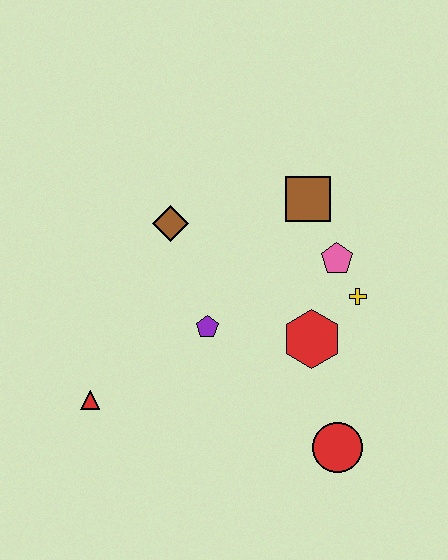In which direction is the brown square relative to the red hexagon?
The brown square is above the red hexagon.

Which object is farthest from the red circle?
The brown diamond is farthest from the red circle.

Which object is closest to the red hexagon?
The yellow cross is closest to the red hexagon.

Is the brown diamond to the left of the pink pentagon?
Yes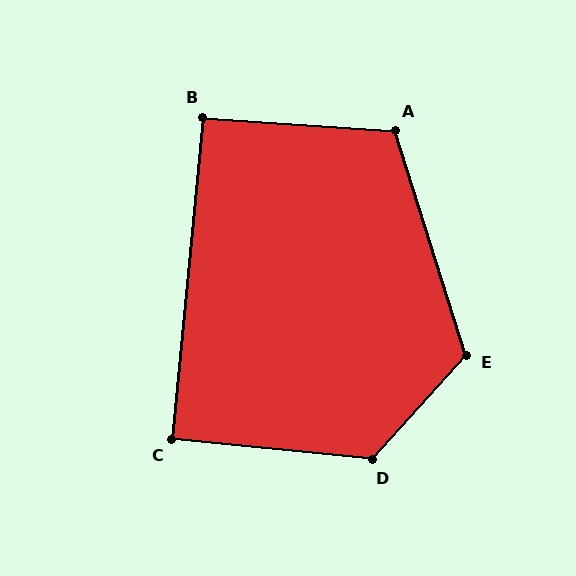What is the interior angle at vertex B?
Approximately 92 degrees (approximately right).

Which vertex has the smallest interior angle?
C, at approximately 90 degrees.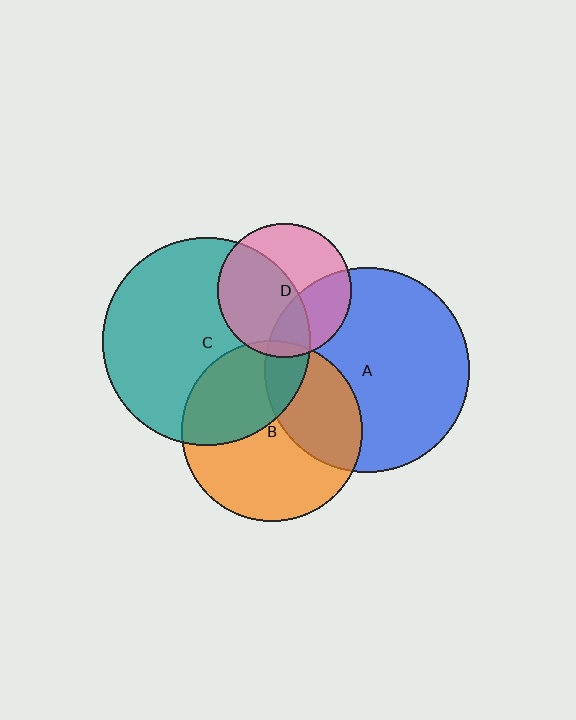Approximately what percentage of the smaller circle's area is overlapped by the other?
Approximately 5%.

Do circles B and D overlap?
Yes.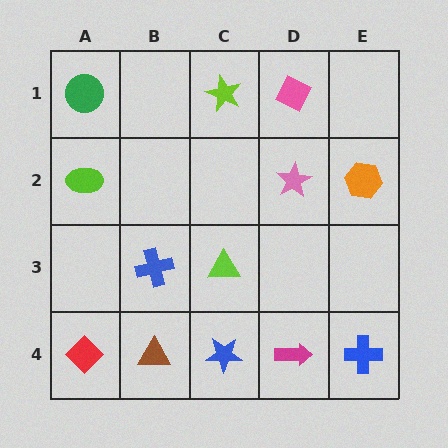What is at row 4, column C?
A blue star.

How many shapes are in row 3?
2 shapes.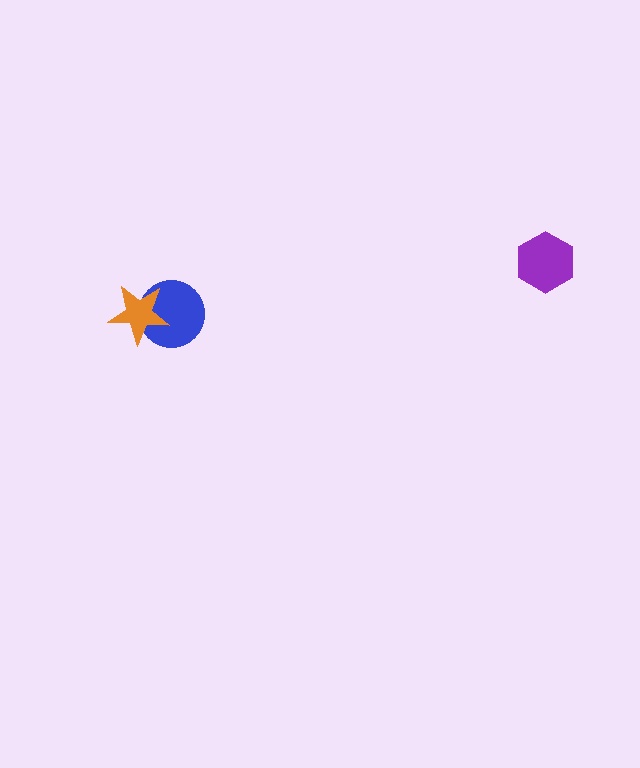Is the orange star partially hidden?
No, no other shape covers it.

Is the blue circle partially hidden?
Yes, it is partially covered by another shape.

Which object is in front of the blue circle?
The orange star is in front of the blue circle.